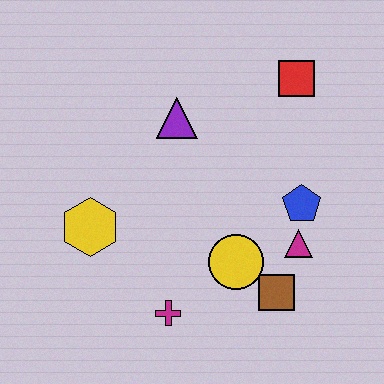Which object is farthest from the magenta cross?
The red square is farthest from the magenta cross.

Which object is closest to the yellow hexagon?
The magenta cross is closest to the yellow hexagon.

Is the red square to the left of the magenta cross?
No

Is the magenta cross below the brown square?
Yes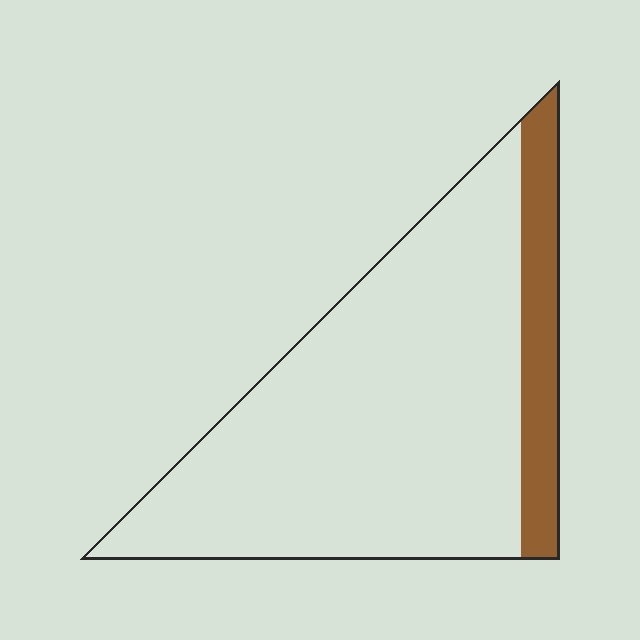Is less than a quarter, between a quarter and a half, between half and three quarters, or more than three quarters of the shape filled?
Less than a quarter.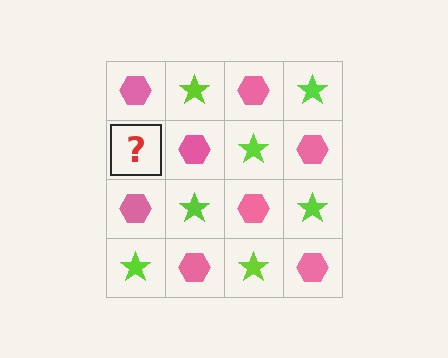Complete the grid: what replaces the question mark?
The question mark should be replaced with a lime star.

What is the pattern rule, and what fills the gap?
The rule is that it alternates pink hexagon and lime star in a checkerboard pattern. The gap should be filled with a lime star.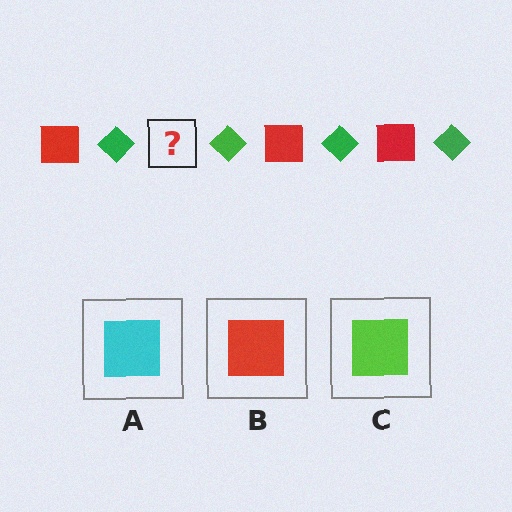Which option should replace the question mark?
Option B.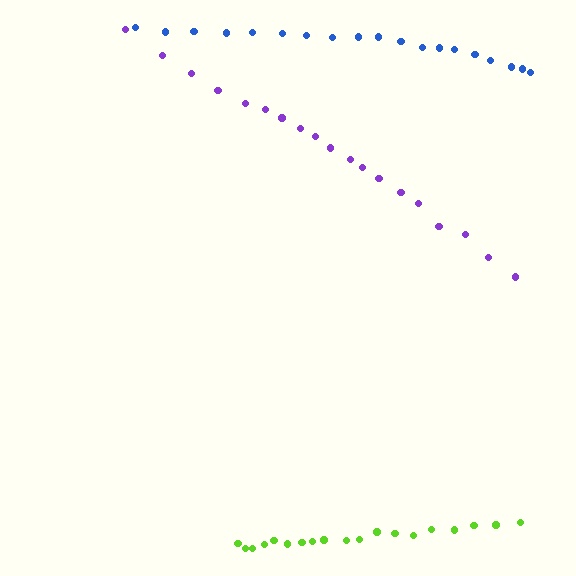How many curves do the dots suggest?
There are 3 distinct paths.